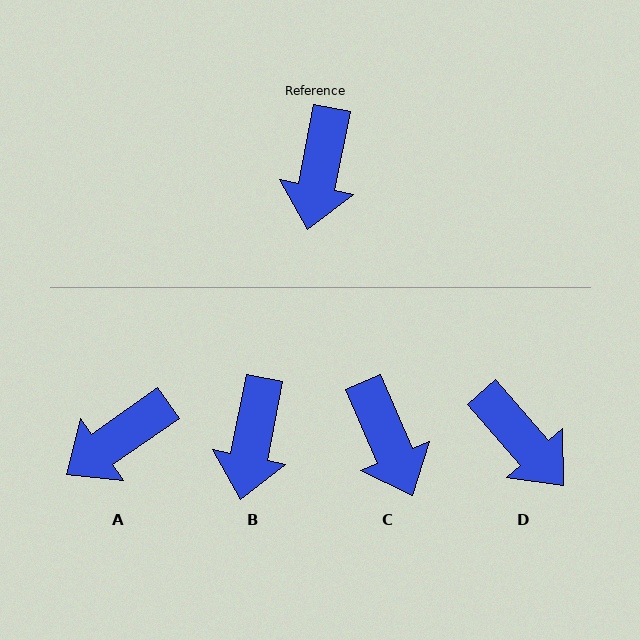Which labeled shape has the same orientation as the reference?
B.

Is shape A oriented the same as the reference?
No, it is off by about 44 degrees.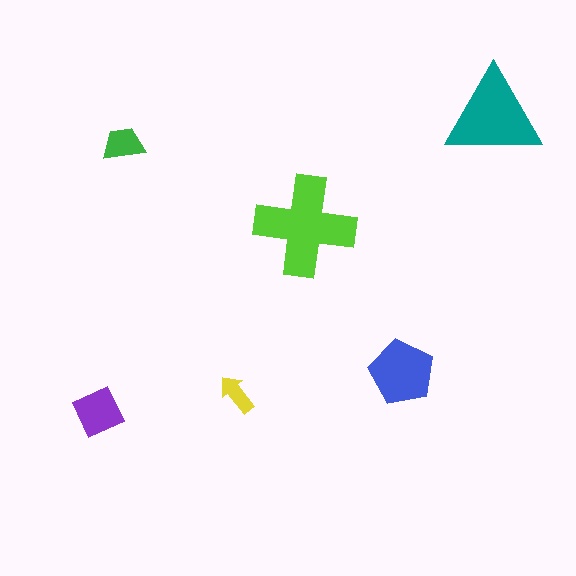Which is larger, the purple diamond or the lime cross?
The lime cross.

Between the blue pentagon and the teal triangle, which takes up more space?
The teal triangle.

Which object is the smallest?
The yellow arrow.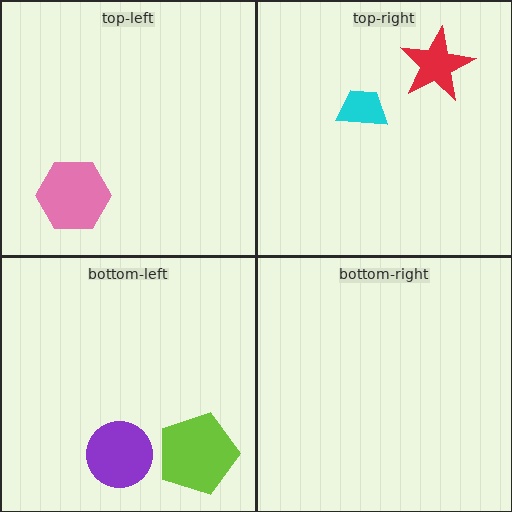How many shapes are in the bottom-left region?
2.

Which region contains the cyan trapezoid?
The top-right region.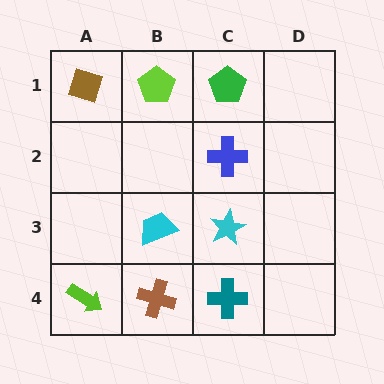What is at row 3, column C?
A cyan star.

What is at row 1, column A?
A brown diamond.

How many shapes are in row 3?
2 shapes.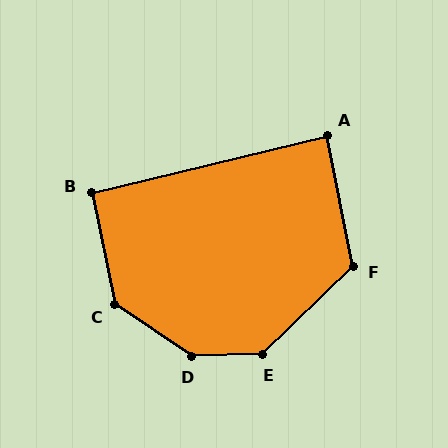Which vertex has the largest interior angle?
D, at approximately 145 degrees.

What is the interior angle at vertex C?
Approximately 135 degrees (obtuse).